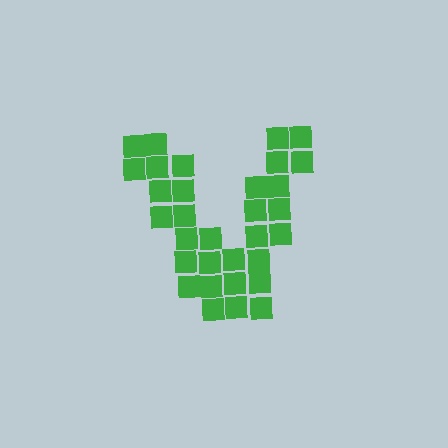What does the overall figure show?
The overall figure shows the letter V.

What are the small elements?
The small elements are squares.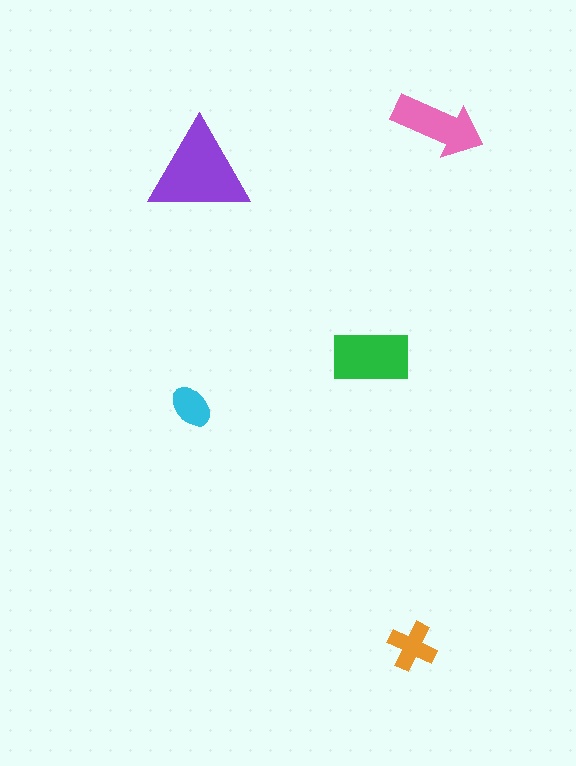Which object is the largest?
The purple triangle.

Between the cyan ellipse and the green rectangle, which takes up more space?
The green rectangle.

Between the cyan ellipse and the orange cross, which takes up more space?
The orange cross.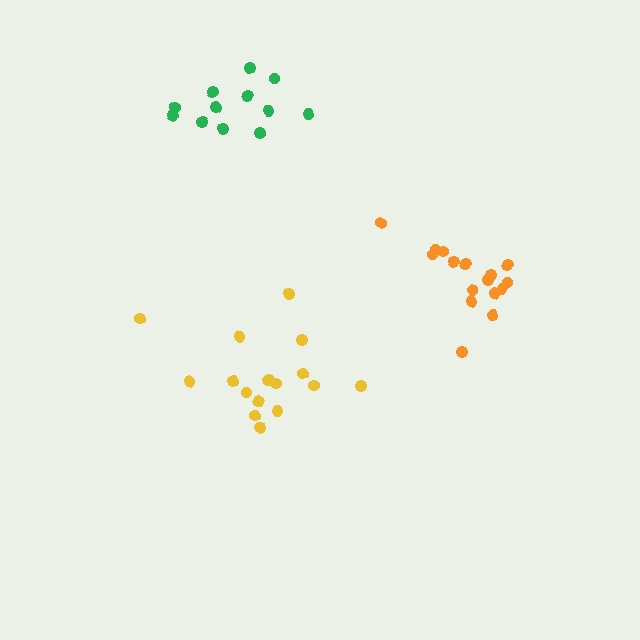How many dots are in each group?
Group 1: 16 dots, Group 2: 12 dots, Group 3: 16 dots (44 total).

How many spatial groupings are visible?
There are 3 spatial groupings.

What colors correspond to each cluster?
The clusters are colored: yellow, green, orange.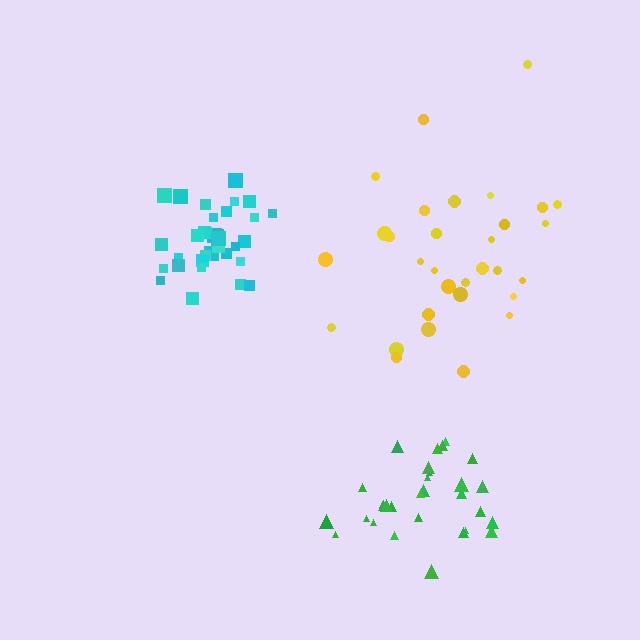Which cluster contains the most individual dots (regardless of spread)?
Cyan (34).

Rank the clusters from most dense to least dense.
cyan, green, yellow.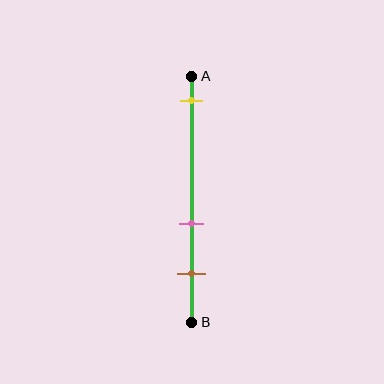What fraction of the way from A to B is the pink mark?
The pink mark is approximately 60% (0.6) of the way from A to B.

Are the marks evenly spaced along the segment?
No, the marks are not evenly spaced.